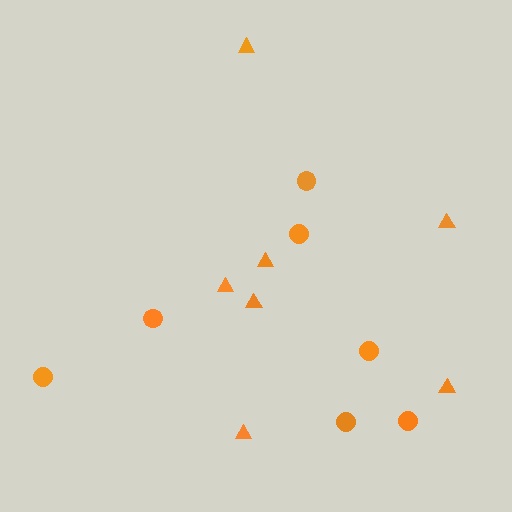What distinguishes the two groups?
There are 2 groups: one group of circles (7) and one group of triangles (7).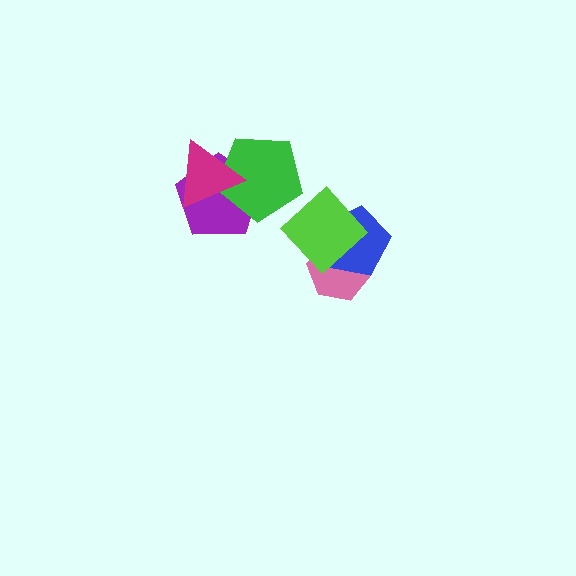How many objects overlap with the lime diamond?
2 objects overlap with the lime diamond.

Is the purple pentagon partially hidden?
Yes, it is partially covered by another shape.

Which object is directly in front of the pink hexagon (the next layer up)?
The blue pentagon is directly in front of the pink hexagon.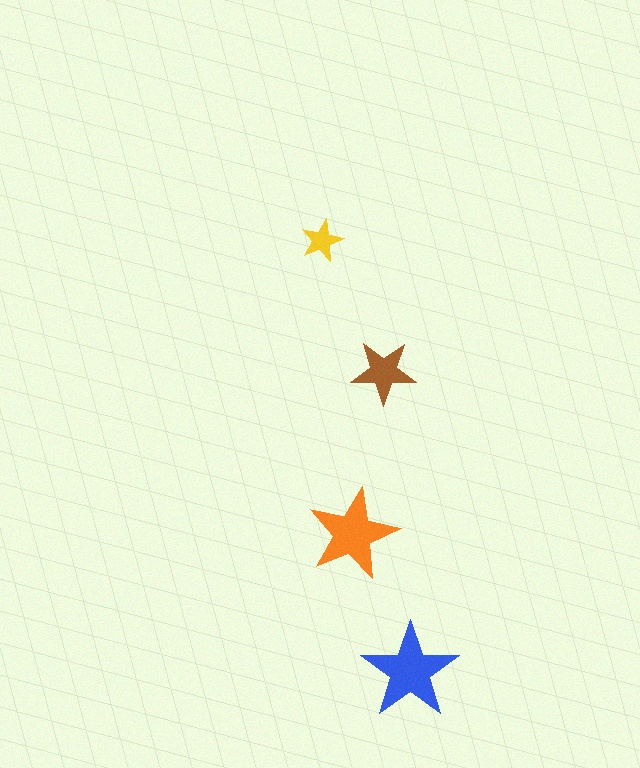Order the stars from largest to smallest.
the blue one, the orange one, the brown one, the yellow one.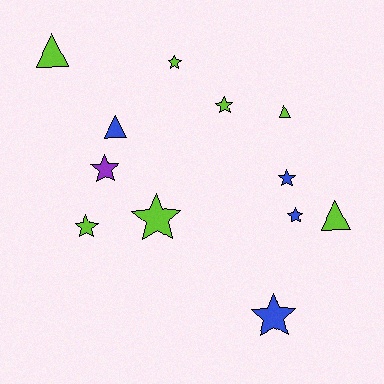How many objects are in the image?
There are 12 objects.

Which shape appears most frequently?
Star, with 8 objects.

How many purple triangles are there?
There are no purple triangles.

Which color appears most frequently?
Lime, with 7 objects.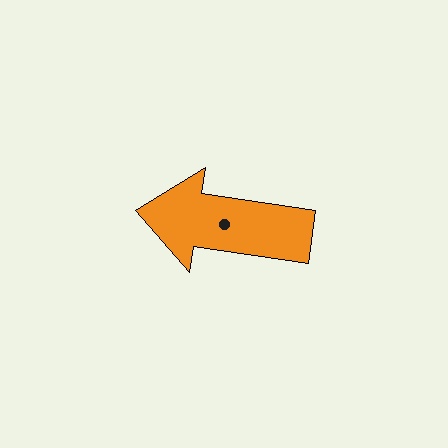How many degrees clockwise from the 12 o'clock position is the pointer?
Approximately 278 degrees.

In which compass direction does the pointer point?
West.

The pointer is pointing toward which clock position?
Roughly 9 o'clock.